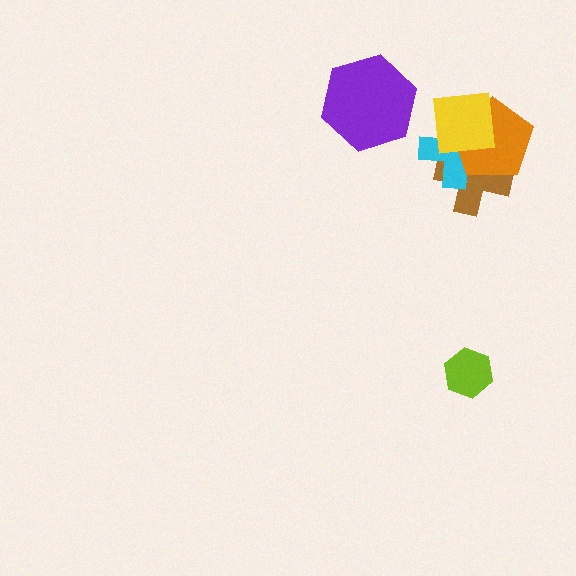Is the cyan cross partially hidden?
Yes, it is partially covered by another shape.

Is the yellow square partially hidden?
No, no other shape covers it.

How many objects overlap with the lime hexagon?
0 objects overlap with the lime hexagon.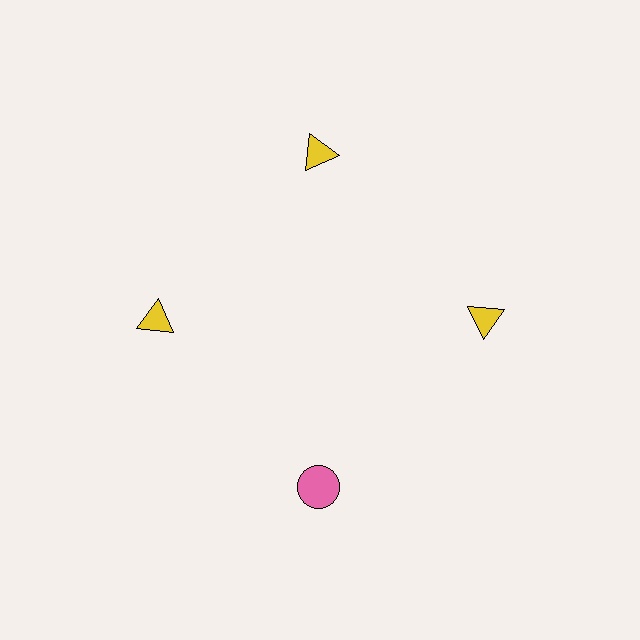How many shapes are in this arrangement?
There are 4 shapes arranged in a ring pattern.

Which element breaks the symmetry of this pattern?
The pink circle at roughly the 6 o'clock position breaks the symmetry. All other shapes are yellow triangles.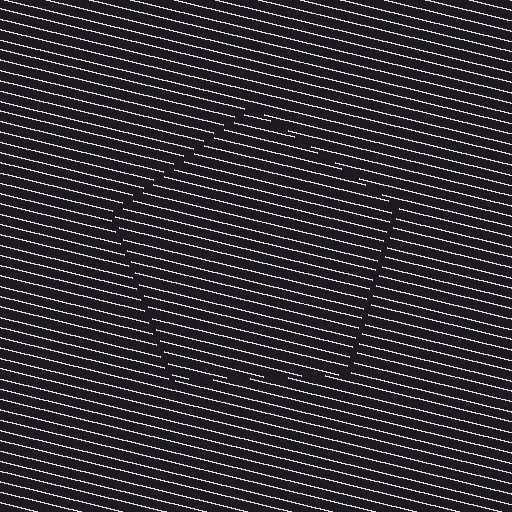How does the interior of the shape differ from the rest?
The interior of the shape contains the same grating, shifted by half a period — the contour is defined by the phase discontinuity where line-ends from the inner and outer gratings abut.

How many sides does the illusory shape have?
5 sides — the line-ends trace a pentagon.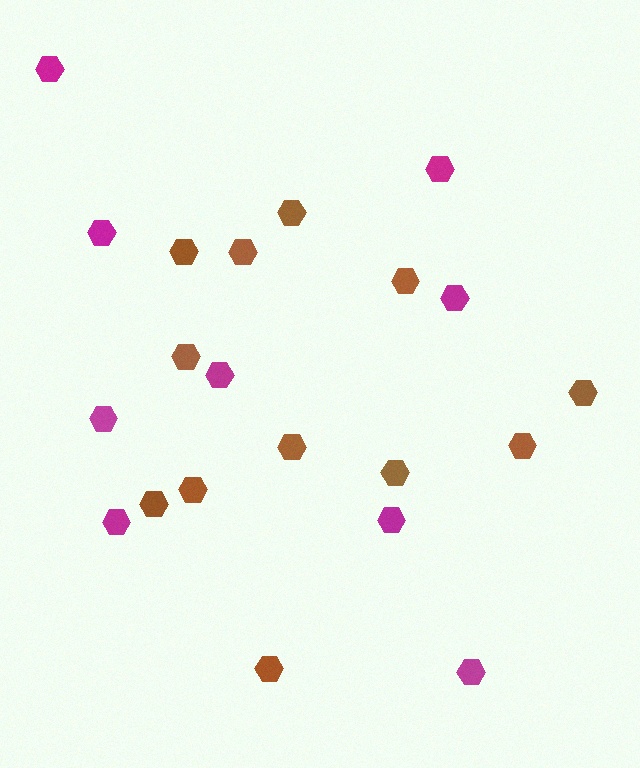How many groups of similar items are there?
There are 2 groups: one group of brown hexagons (12) and one group of magenta hexagons (9).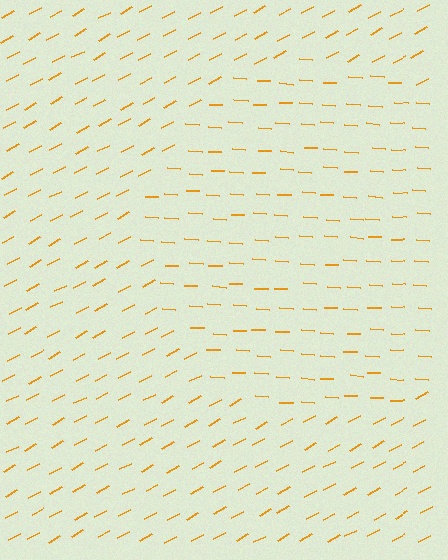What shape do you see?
I see a circle.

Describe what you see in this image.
The image is filled with small orange line segments. A circle region in the image has lines oriented differently from the surrounding lines, creating a visible texture boundary.